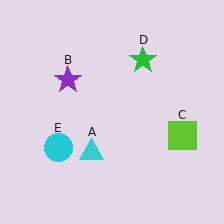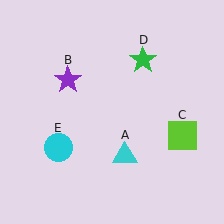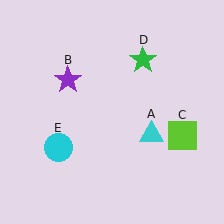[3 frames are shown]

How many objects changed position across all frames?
1 object changed position: cyan triangle (object A).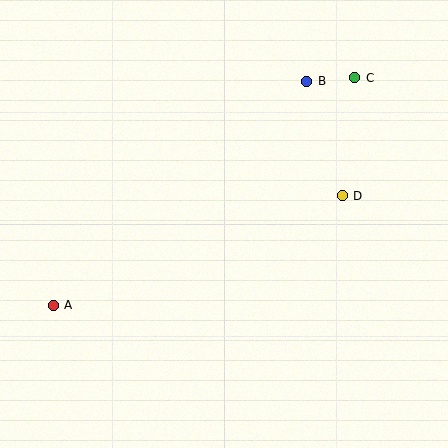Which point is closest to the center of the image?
Point D at (342, 196) is closest to the center.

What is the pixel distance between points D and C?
The distance between D and C is 119 pixels.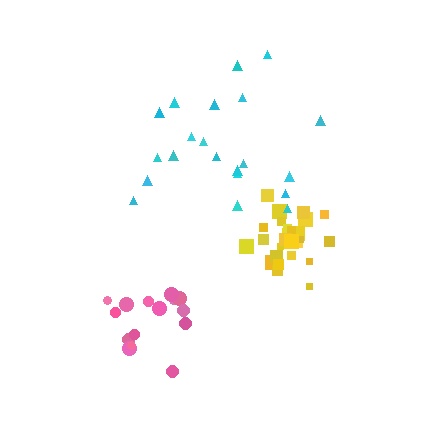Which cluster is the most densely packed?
Yellow.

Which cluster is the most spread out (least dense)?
Cyan.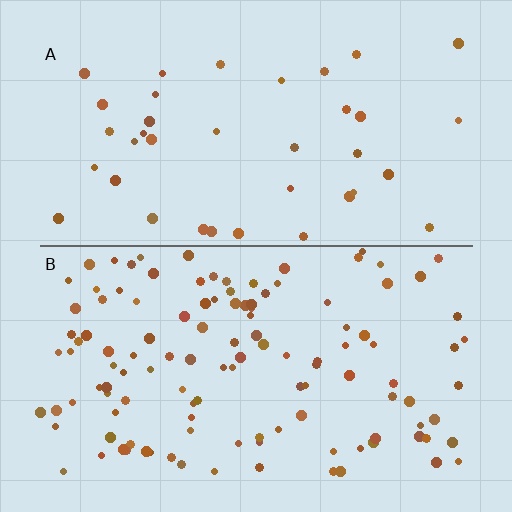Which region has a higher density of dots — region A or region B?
B (the bottom).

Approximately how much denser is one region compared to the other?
Approximately 3.2× — region B over region A.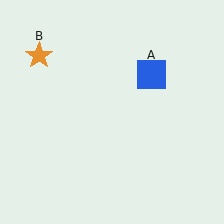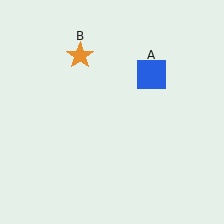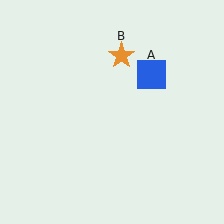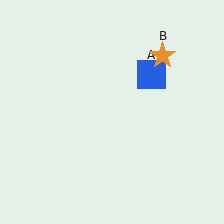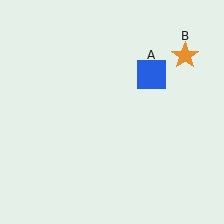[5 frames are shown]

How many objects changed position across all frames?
1 object changed position: orange star (object B).